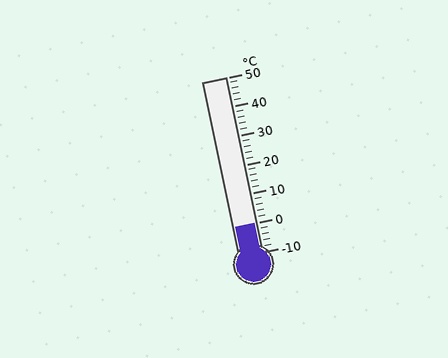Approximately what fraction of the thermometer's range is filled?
The thermometer is filled to approximately 15% of its range.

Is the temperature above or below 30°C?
The temperature is below 30°C.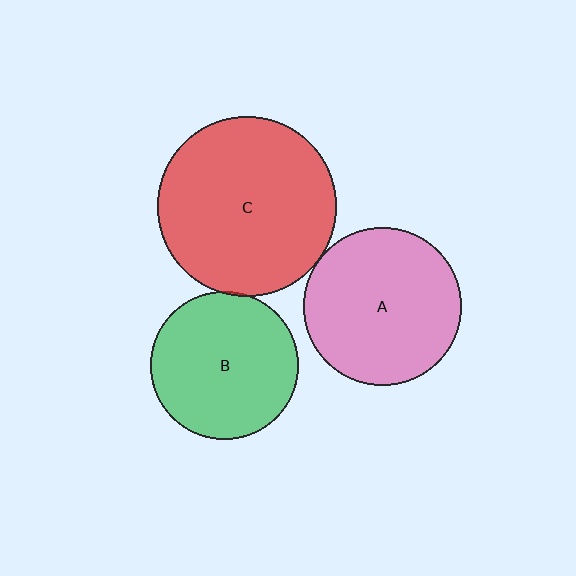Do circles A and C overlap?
Yes.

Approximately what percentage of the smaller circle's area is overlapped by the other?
Approximately 5%.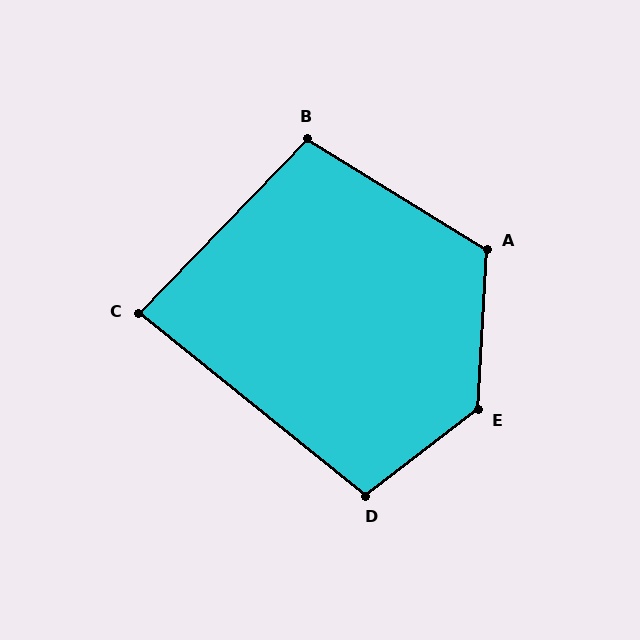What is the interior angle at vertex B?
Approximately 102 degrees (obtuse).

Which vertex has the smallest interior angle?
C, at approximately 85 degrees.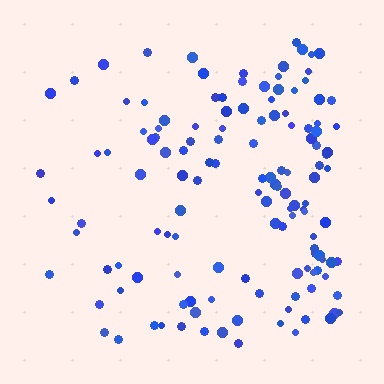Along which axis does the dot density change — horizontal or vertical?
Horizontal.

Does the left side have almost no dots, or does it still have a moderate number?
Still a moderate number, just noticeably fewer than the right.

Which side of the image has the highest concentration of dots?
The right.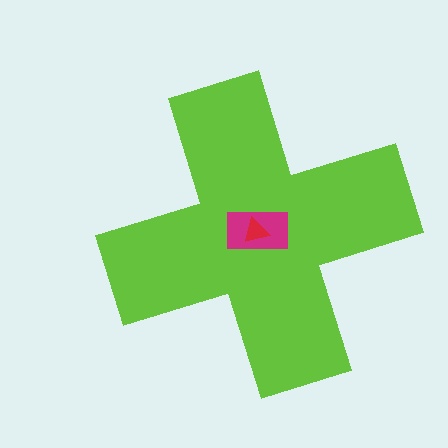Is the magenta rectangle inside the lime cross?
Yes.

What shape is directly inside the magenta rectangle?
The red triangle.